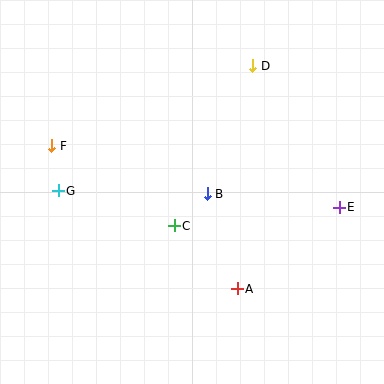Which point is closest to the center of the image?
Point B at (207, 194) is closest to the center.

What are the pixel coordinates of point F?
Point F is at (52, 146).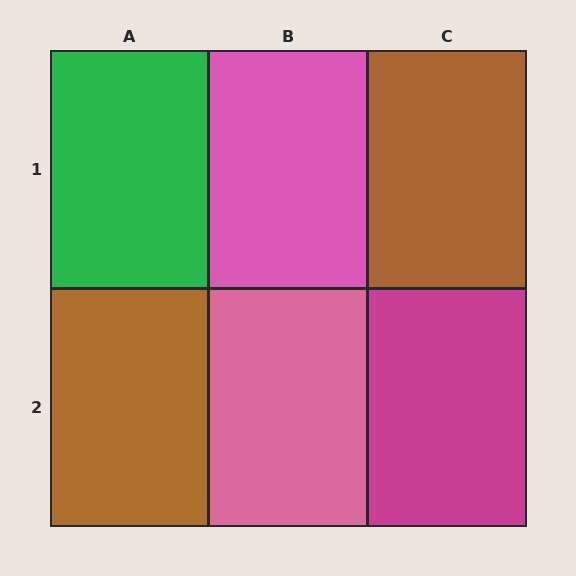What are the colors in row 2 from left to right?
Brown, pink, magenta.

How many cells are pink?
2 cells are pink.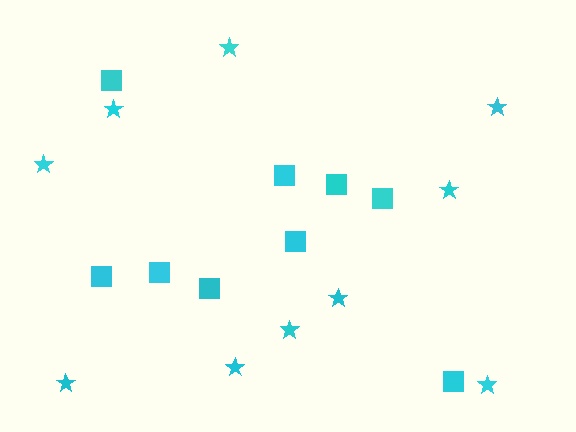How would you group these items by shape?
There are 2 groups: one group of squares (9) and one group of stars (10).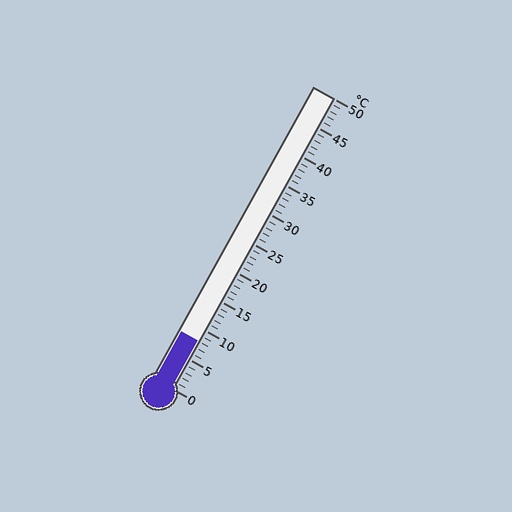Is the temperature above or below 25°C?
The temperature is below 25°C.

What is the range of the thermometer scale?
The thermometer scale ranges from 0°C to 50°C.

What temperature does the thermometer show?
The thermometer shows approximately 8°C.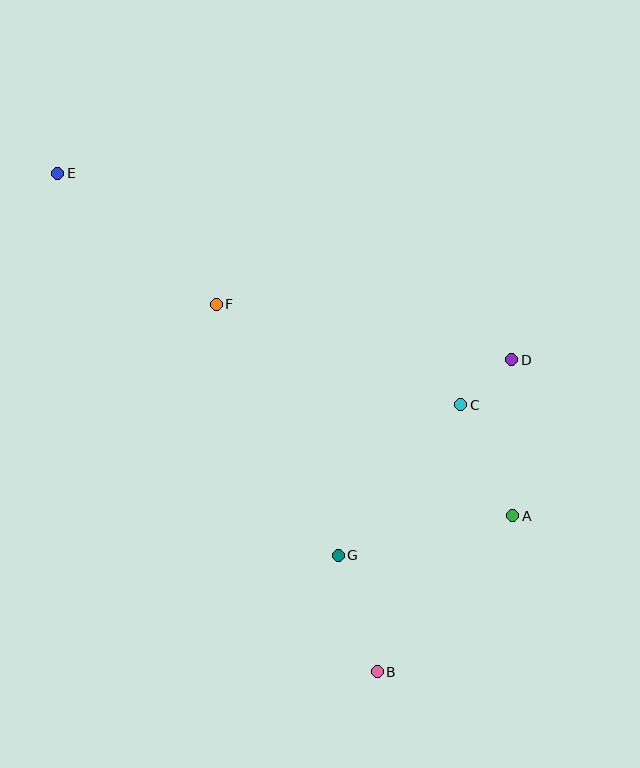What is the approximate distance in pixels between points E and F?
The distance between E and F is approximately 206 pixels.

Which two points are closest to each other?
Points C and D are closest to each other.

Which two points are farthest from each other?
Points B and E are farthest from each other.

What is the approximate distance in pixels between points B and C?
The distance between B and C is approximately 280 pixels.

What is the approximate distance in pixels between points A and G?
The distance between A and G is approximately 179 pixels.